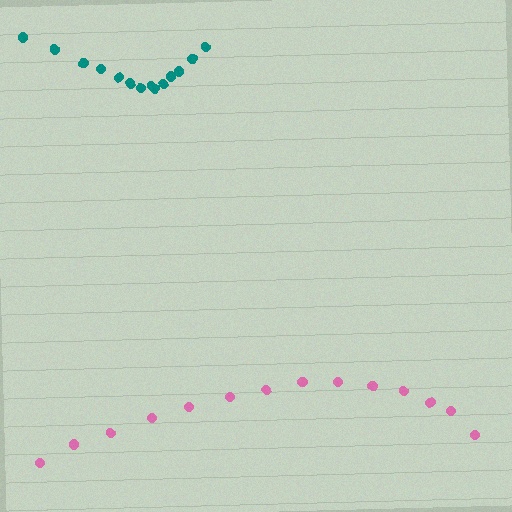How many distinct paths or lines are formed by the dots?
There are 2 distinct paths.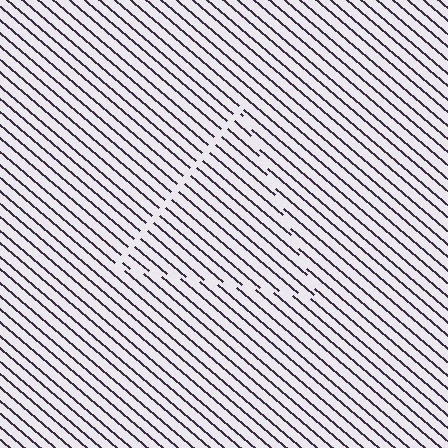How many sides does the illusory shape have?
3 sides — the line-ends trace a triangle.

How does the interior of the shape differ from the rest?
The interior of the shape contains the same grating, shifted by half a period — the contour is defined by the phase discontinuity where line-ends from the inner and outer gratings abut.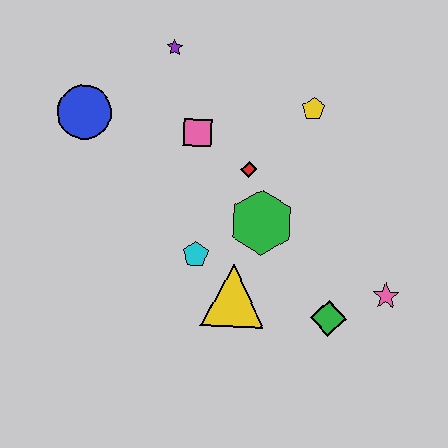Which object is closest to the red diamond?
The green hexagon is closest to the red diamond.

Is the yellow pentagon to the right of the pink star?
No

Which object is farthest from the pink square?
The pink star is farthest from the pink square.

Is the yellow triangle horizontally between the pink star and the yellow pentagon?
No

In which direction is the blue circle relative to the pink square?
The blue circle is to the left of the pink square.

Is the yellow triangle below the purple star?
Yes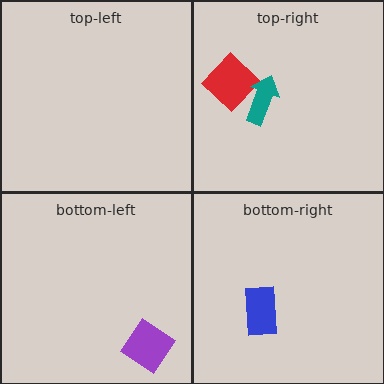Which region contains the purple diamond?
The bottom-left region.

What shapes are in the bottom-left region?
The purple diamond.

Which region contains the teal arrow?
The top-right region.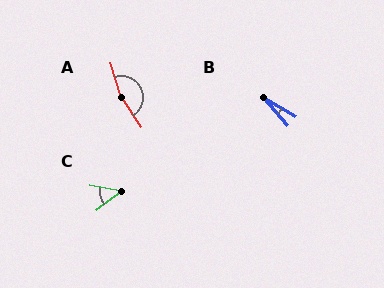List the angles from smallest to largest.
B (18°), C (48°), A (164°).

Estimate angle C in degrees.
Approximately 48 degrees.